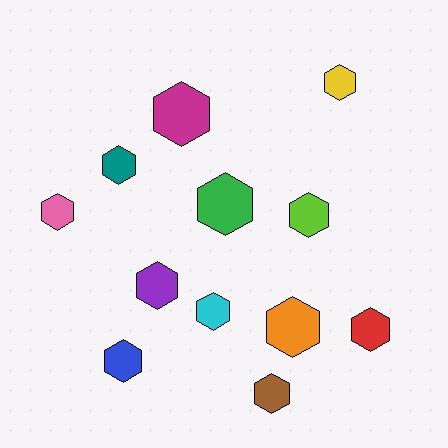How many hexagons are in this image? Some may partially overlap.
There are 12 hexagons.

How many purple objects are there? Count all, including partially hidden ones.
There is 1 purple object.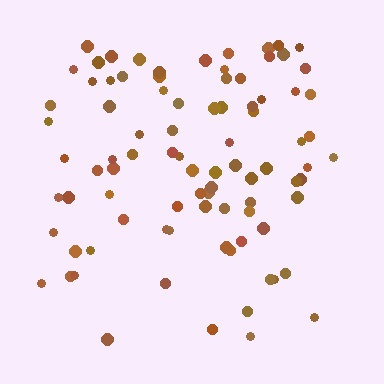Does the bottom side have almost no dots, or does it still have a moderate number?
Still a moderate number, just noticeably fewer than the top.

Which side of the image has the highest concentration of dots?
The top.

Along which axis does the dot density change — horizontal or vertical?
Vertical.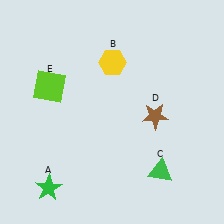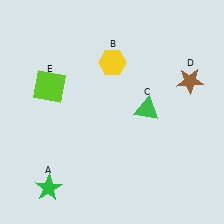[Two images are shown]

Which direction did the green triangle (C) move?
The green triangle (C) moved up.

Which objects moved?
The objects that moved are: the green triangle (C), the brown star (D).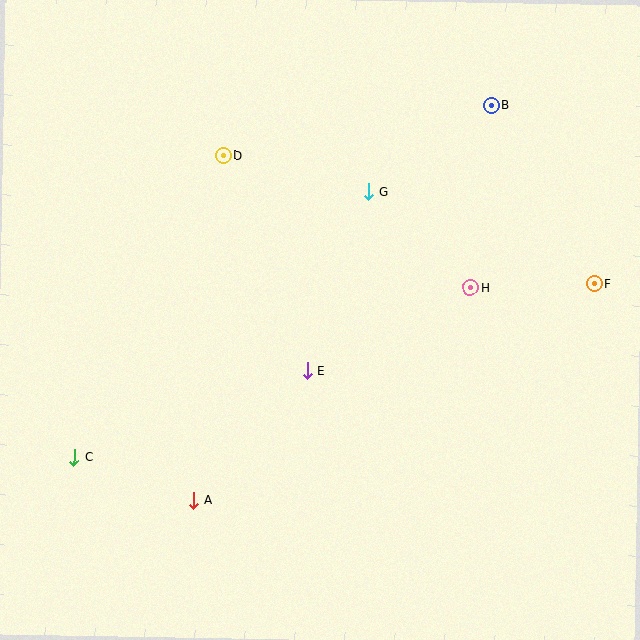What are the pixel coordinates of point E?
Point E is at (308, 371).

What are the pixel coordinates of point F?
Point F is at (594, 284).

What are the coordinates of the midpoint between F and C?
The midpoint between F and C is at (334, 370).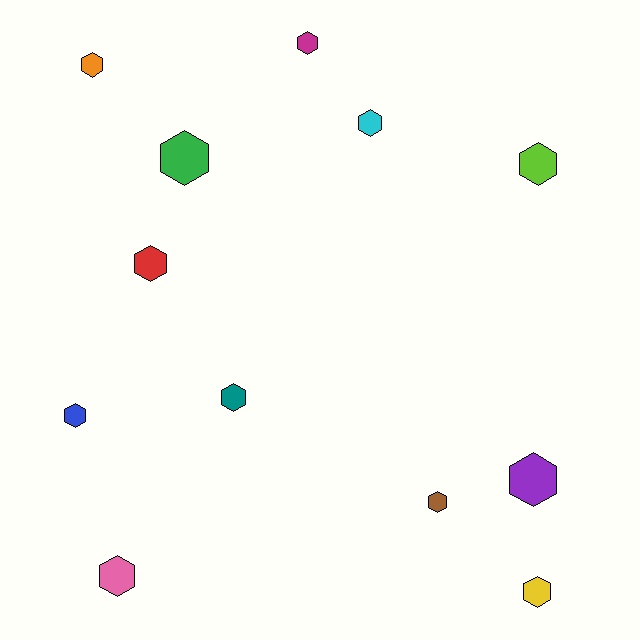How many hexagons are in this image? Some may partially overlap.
There are 12 hexagons.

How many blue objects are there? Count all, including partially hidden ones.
There is 1 blue object.